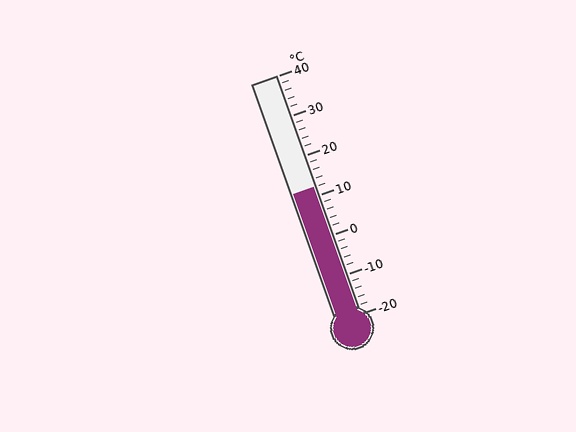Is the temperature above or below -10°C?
The temperature is above -10°C.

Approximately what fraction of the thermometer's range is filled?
The thermometer is filled to approximately 55% of its range.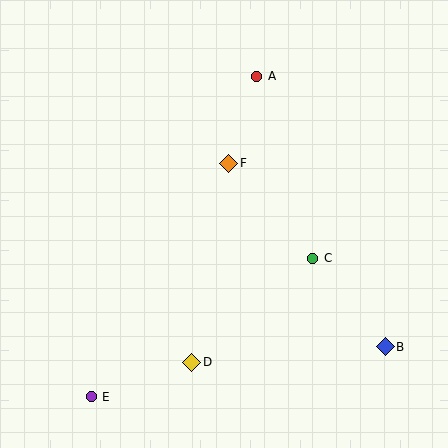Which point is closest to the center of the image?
Point F at (229, 163) is closest to the center.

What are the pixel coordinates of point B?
Point B is at (385, 347).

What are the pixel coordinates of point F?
Point F is at (229, 163).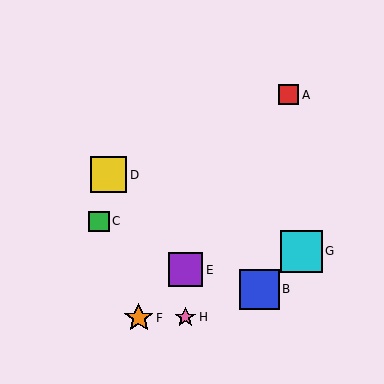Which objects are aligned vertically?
Objects E, H are aligned vertically.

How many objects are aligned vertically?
2 objects (E, H) are aligned vertically.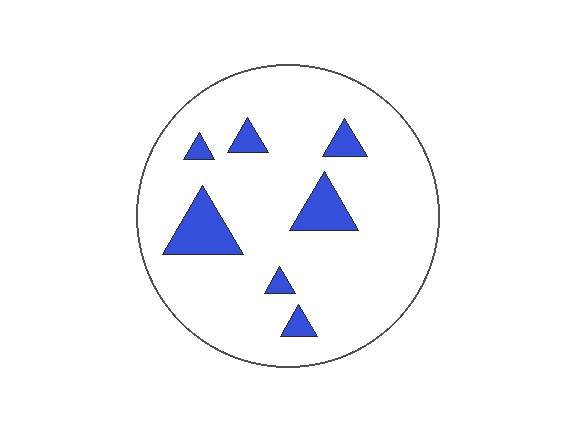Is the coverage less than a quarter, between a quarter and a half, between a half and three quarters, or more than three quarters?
Less than a quarter.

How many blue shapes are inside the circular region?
7.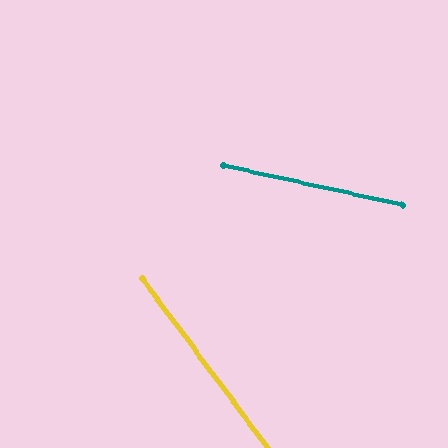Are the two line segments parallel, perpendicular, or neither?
Neither parallel nor perpendicular — they differ by about 41°.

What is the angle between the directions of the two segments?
Approximately 41 degrees.